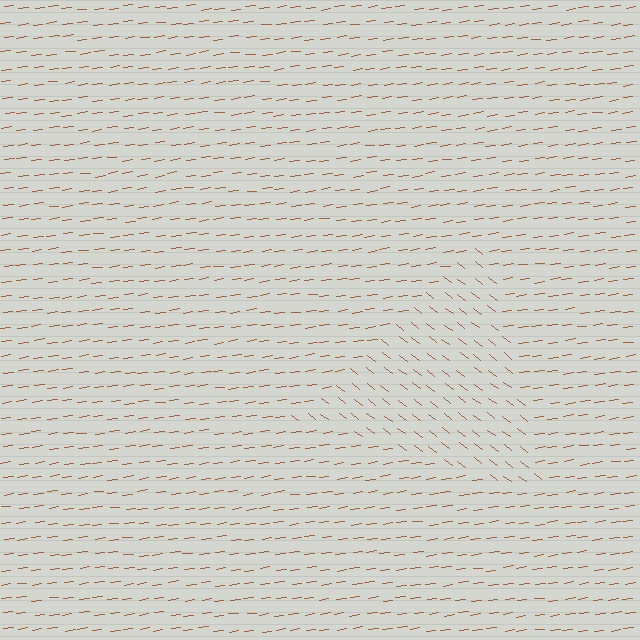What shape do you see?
I see a triangle.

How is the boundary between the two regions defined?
The boundary is defined purely by a change in line orientation (approximately 45 degrees difference). All lines are the same color and thickness.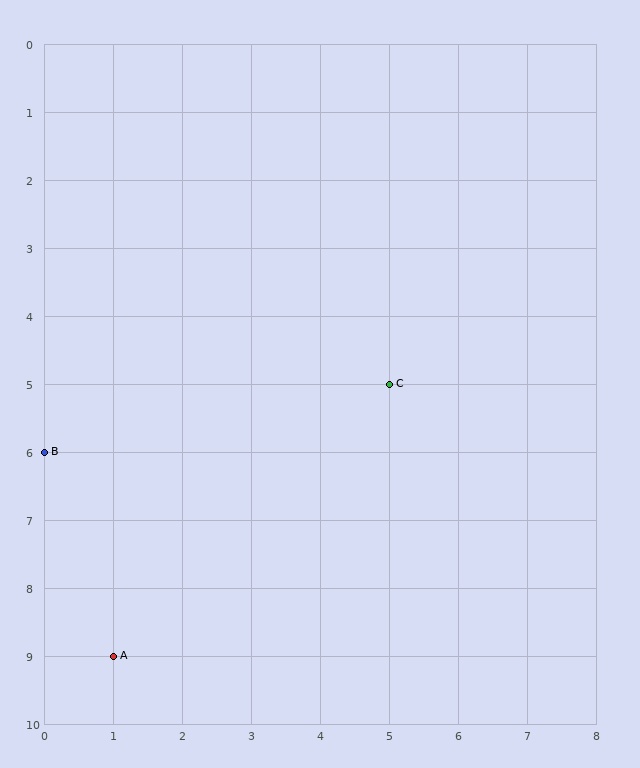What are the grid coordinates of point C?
Point C is at grid coordinates (5, 5).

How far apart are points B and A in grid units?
Points B and A are 1 column and 3 rows apart (about 3.2 grid units diagonally).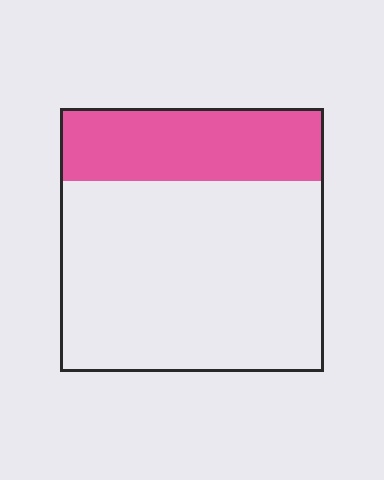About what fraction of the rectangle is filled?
About one quarter (1/4).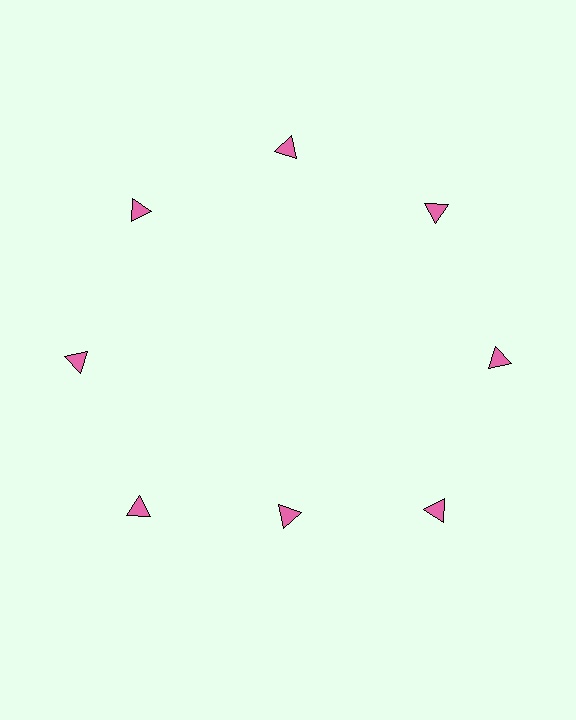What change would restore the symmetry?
The symmetry would be restored by moving it outward, back onto the ring so that all 8 triangles sit at equal angles and equal distance from the center.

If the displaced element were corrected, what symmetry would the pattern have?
It would have 8-fold rotational symmetry — the pattern would map onto itself every 45 degrees.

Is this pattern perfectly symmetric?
No. The 8 pink triangles are arranged in a ring, but one element near the 6 o'clock position is pulled inward toward the center, breaking the 8-fold rotational symmetry.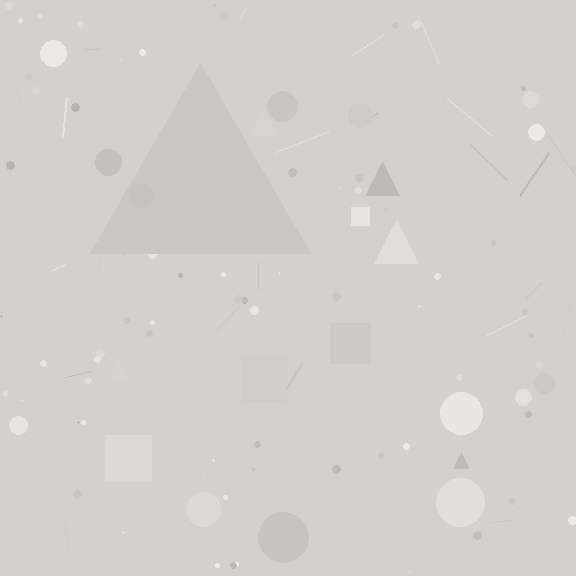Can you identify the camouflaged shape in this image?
The camouflaged shape is a triangle.